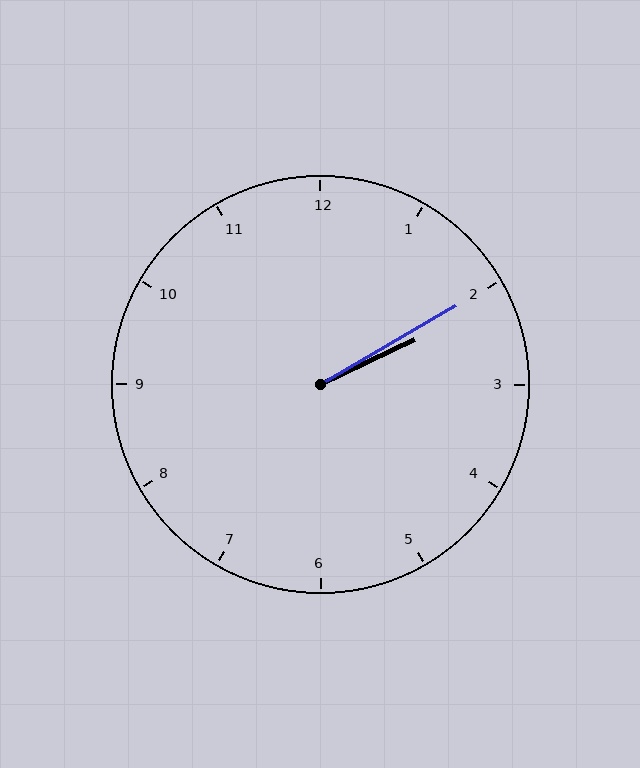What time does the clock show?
2:10.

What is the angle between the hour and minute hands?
Approximately 5 degrees.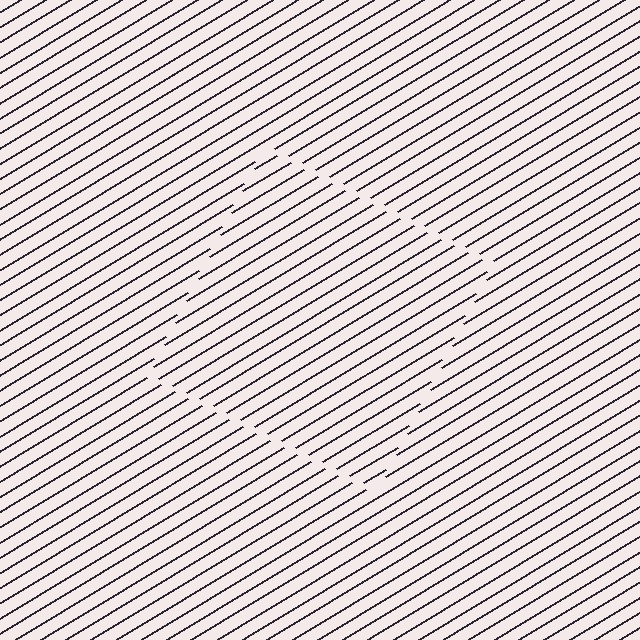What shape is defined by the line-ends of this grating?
An illusory square. The interior of the shape contains the same grating, shifted by half a period — the contour is defined by the phase discontinuity where line-ends from the inner and outer gratings abut.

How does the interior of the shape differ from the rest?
The interior of the shape contains the same grating, shifted by half a period — the contour is defined by the phase discontinuity where line-ends from the inner and outer gratings abut.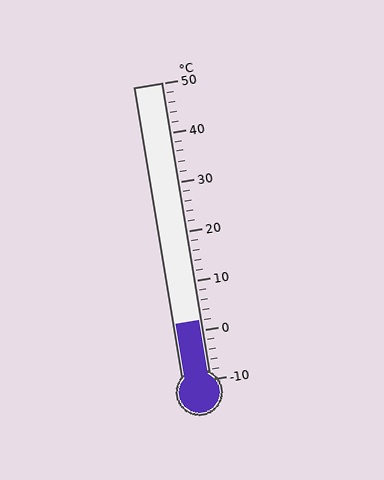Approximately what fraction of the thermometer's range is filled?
The thermometer is filled to approximately 20% of its range.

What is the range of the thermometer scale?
The thermometer scale ranges from -10°C to 50°C.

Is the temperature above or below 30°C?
The temperature is below 30°C.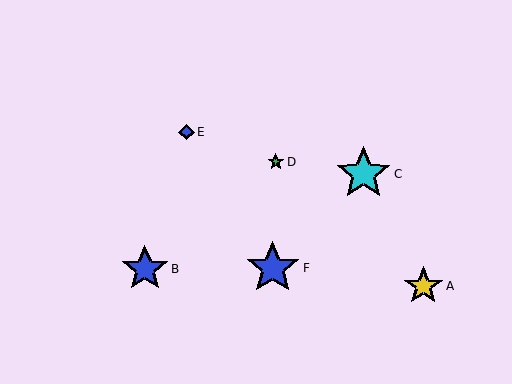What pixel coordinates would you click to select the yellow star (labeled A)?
Click at (423, 286) to select the yellow star A.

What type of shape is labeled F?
Shape F is a blue star.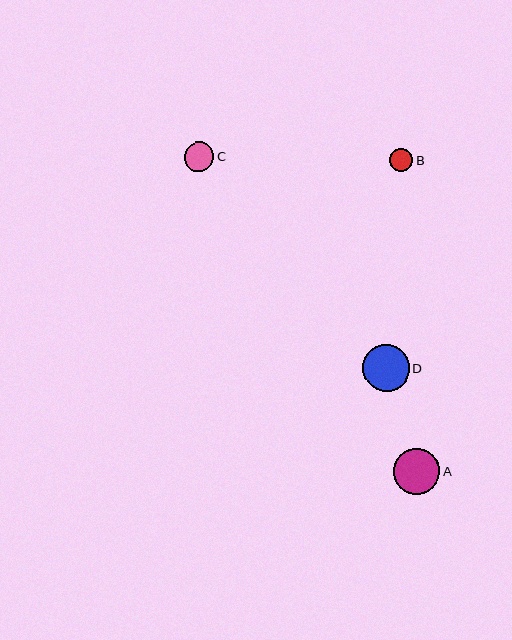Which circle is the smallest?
Circle B is the smallest with a size of approximately 23 pixels.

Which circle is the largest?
Circle A is the largest with a size of approximately 46 pixels.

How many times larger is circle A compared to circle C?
Circle A is approximately 1.6 times the size of circle C.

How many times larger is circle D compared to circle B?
Circle D is approximately 2.0 times the size of circle B.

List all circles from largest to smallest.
From largest to smallest: A, D, C, B.